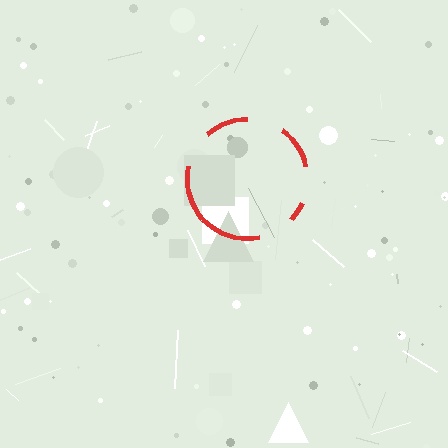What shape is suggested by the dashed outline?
The dashed outline suggests a circle.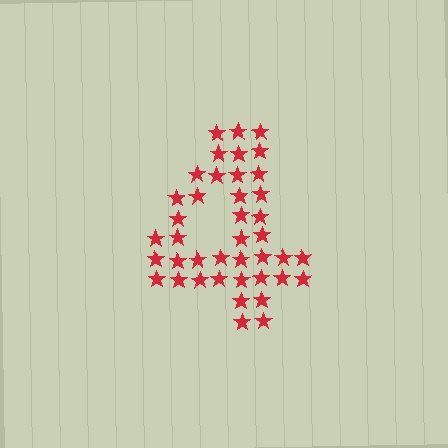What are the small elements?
The small elements are stars.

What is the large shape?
The large shape is the digit 4.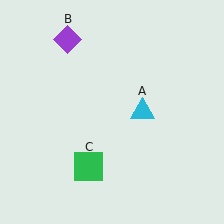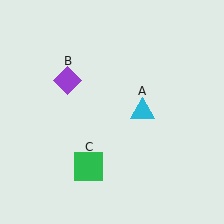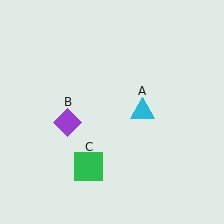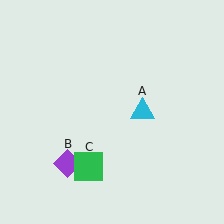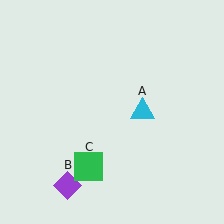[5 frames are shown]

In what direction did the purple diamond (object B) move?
The purple diamond (object B) moved down.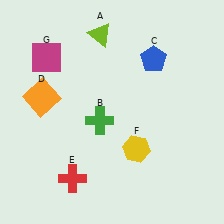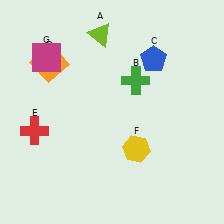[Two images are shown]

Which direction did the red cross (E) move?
The red cross (E) moved up.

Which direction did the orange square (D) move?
The orange square (D) moved up.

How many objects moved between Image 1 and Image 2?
3 objects moved between the two images.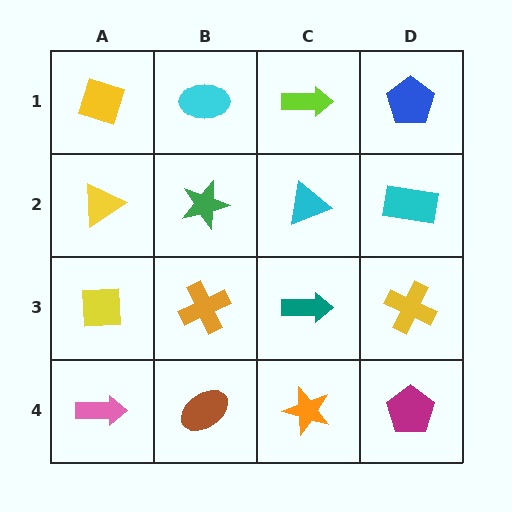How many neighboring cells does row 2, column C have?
4.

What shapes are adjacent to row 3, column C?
A cyan triangle (row 2, column C), an orange star (row 4, column C), an orange cross (row 3, column B), a yellow cross (row 3, column D).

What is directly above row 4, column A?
A yellow square.